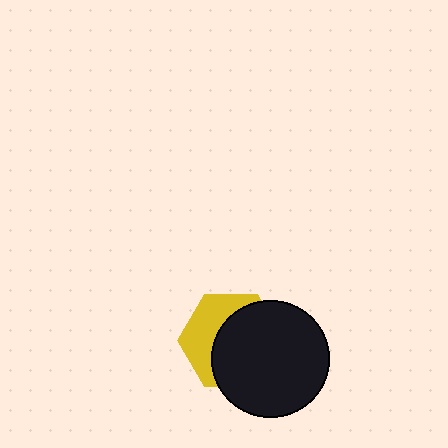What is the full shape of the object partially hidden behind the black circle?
The partially hidden object is a yellow hexagon.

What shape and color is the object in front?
The object in front is a black circle.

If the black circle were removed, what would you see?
You would see the complete yellow hexagon.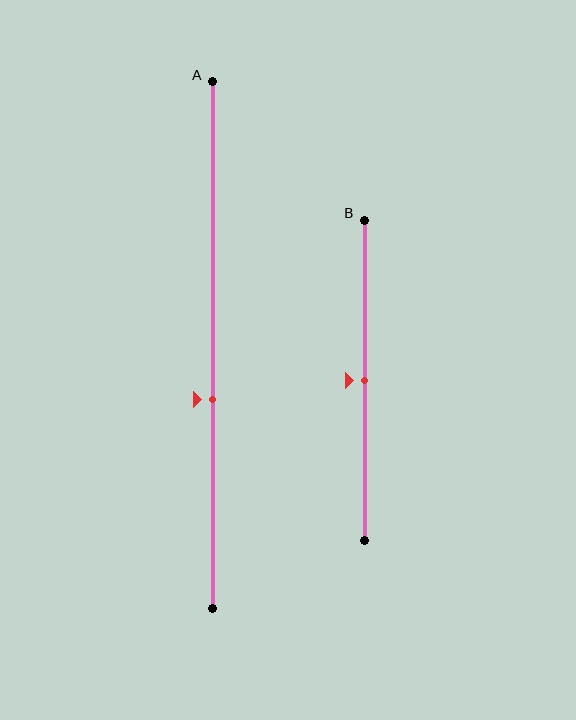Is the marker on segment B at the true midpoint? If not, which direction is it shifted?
Yes, the marker on segment B is at the true midpoint.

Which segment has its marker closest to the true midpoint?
Segment B has its marker closest to the true midpoint.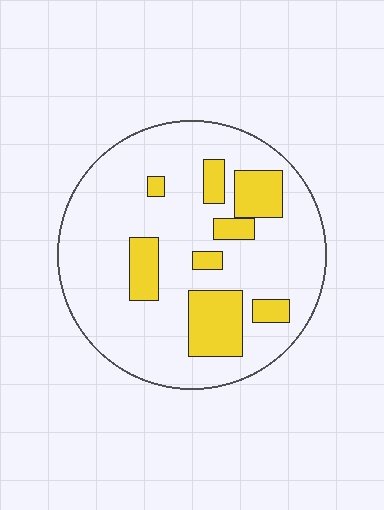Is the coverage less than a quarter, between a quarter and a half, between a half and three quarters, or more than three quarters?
Less than a quarter.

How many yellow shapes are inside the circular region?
8.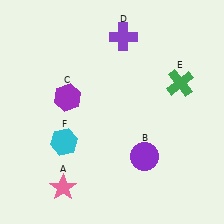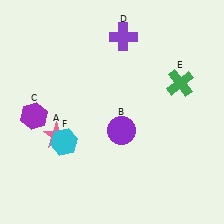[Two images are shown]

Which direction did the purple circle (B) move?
The purple circle (B) moved up.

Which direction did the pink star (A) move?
The pink star (A) moved up.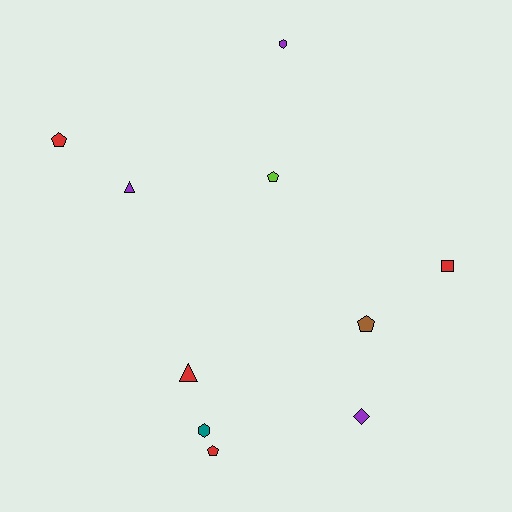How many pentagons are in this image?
There are 4 pentagons.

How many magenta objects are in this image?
There are no magenta objects.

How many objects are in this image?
There are 10 objects.